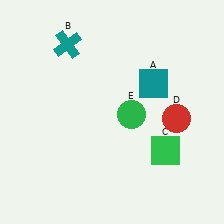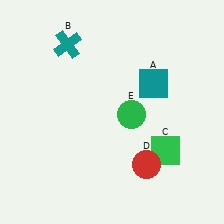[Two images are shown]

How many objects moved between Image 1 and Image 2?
1 object moved between the two images.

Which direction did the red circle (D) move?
The red circle (D) moved down.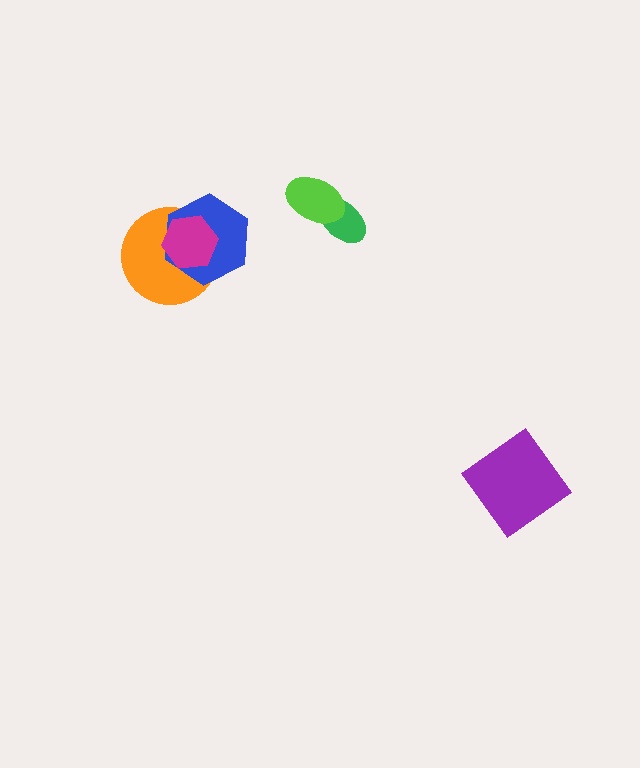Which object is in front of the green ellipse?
The lime ellipse is in front of the green ellipse.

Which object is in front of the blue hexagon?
The magenta hexagon is in front of the blue hexagon.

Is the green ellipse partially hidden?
Yes, it is partially covered by another shape.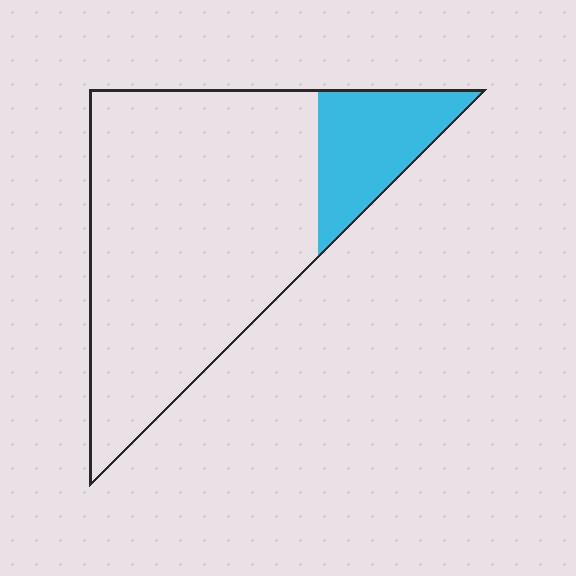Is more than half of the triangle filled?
No.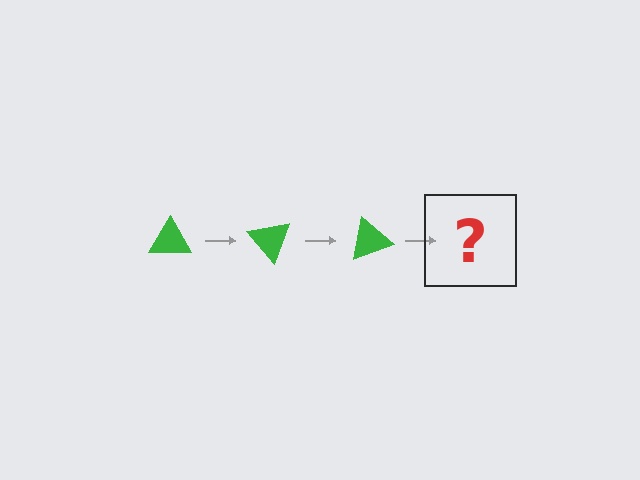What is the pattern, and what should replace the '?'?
The pattern is that the triangle rotates 50 degrees each step. The '?' should be a green triangle rotated 150 degrees.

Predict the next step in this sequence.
The next step is a green triangle rotated 150 degrees.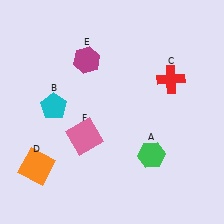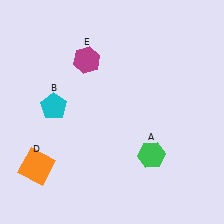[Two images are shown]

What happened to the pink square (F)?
The pink square (F) was removed in Image 2. It was in the bottom-left area of Image 1.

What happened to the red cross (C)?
The red cross (C) was removed in Image 2. It was in the top-right area of Image 1.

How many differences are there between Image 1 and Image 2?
There are 2 differences between the two images.